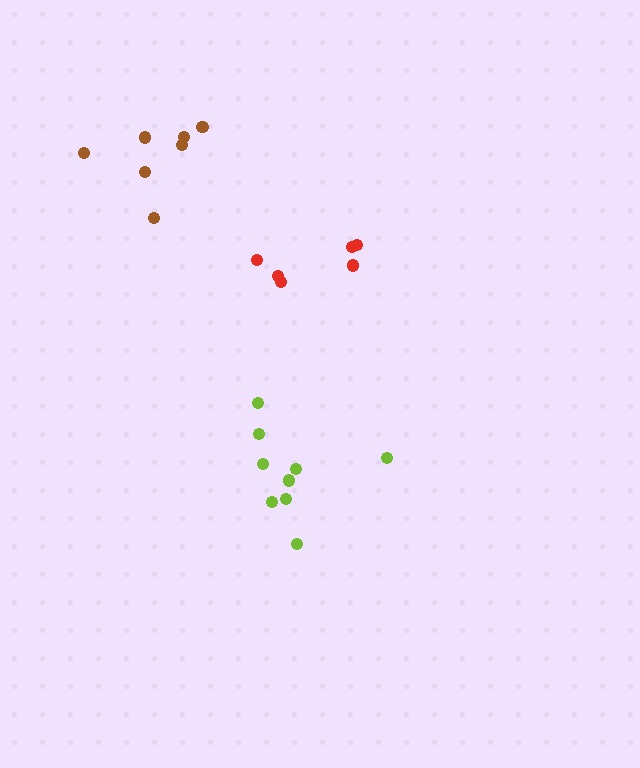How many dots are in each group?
Group 1: 6 dots, Group 2: 9 dots, Group 3: 7 dots (22 total).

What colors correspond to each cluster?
The clusters are colored: red, lime, brown.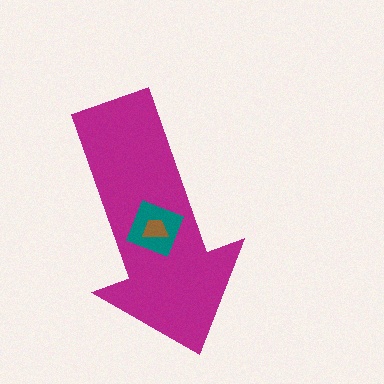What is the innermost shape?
The brown trapezoid.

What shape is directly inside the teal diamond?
The brown trapezoid.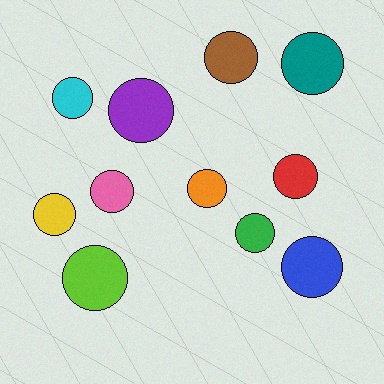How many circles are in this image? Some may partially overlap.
There are 11 circles.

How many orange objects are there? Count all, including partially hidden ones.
There is 1 orange object.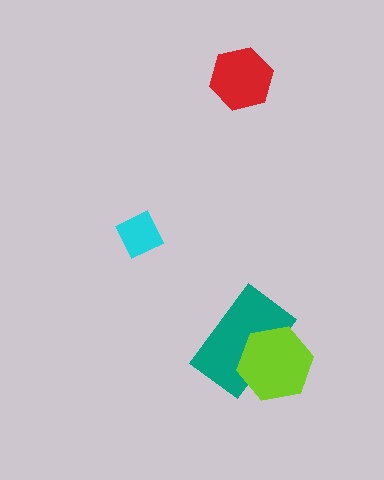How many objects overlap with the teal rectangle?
1 object overlaps with the teal rectangle.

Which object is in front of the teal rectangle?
The lime hexagon is in front of the teal rectangle.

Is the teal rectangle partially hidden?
Yes, it is partially covered by another shape.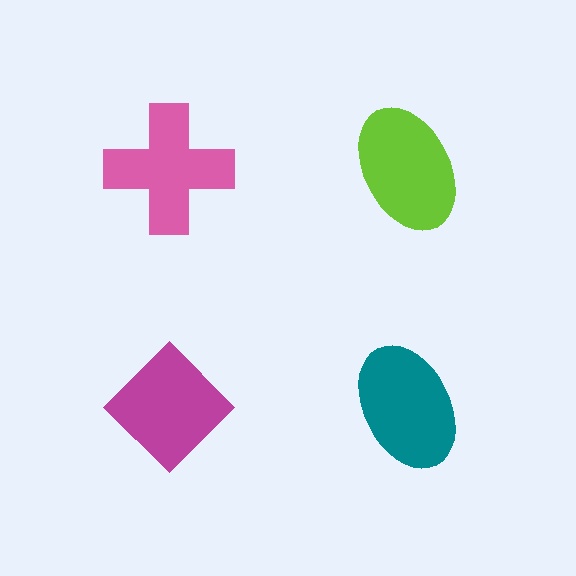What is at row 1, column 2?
A lime ellipse.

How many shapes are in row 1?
2 shapes.